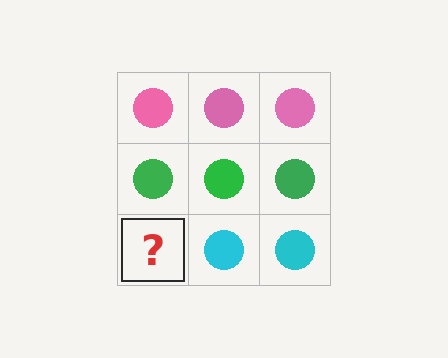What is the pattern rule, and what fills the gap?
The rule is that each row has a consistent color. The gap should be filled with a cyan circle.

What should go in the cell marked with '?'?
The missing cell should contain a cyan circle.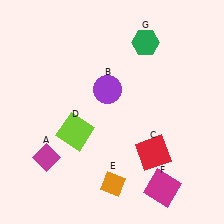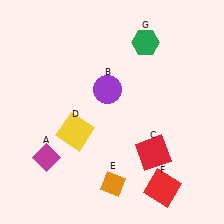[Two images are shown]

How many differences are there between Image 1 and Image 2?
There are 2 differences between the two images.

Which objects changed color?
D changed from lime to yellow. F changed from magenta to red.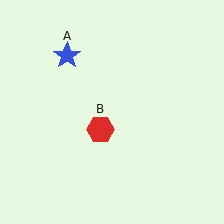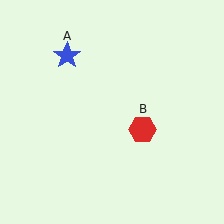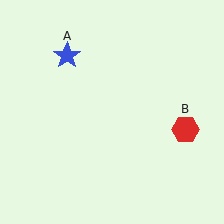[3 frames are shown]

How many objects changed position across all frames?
1 object changed position: red hexagon (object B).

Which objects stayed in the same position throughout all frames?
Blue star (object A) remained stationary.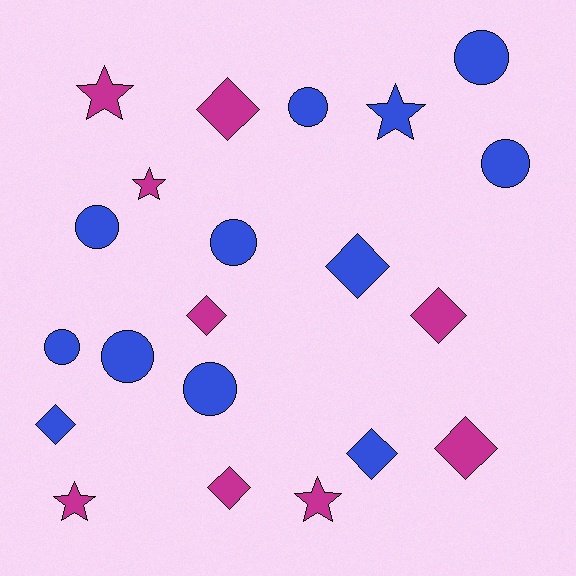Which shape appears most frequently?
Circle, with 8 objects.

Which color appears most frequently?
Blue, with 12 objects.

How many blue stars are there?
There is 1 blue star.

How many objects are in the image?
There are 21 objects.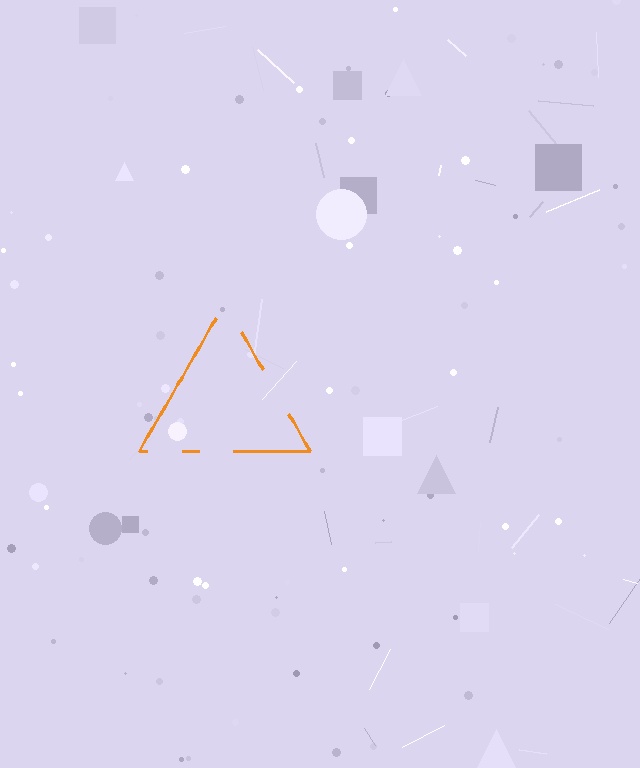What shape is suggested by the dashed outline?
The dashed outline suggests a triangle.